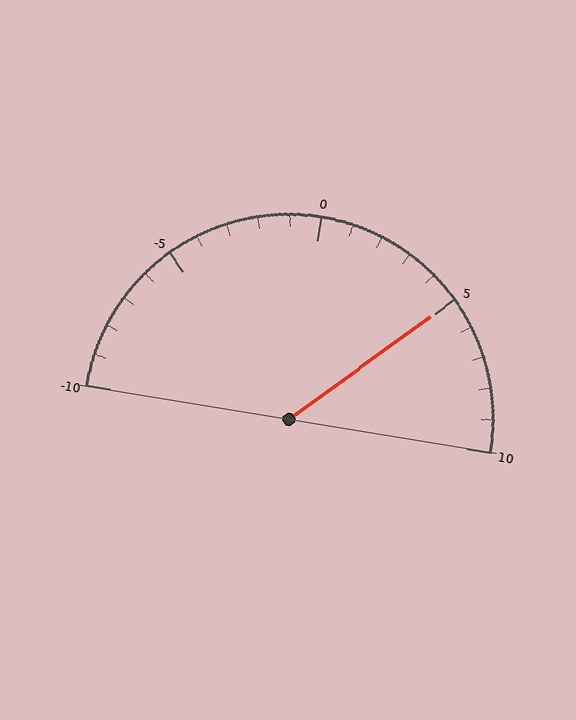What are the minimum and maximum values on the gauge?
The gauge ranges from -10 to 10.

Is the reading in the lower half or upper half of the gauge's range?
The reading is in the upper half of the range (-10 to 10).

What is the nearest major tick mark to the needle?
The nearest major tick mark is 5.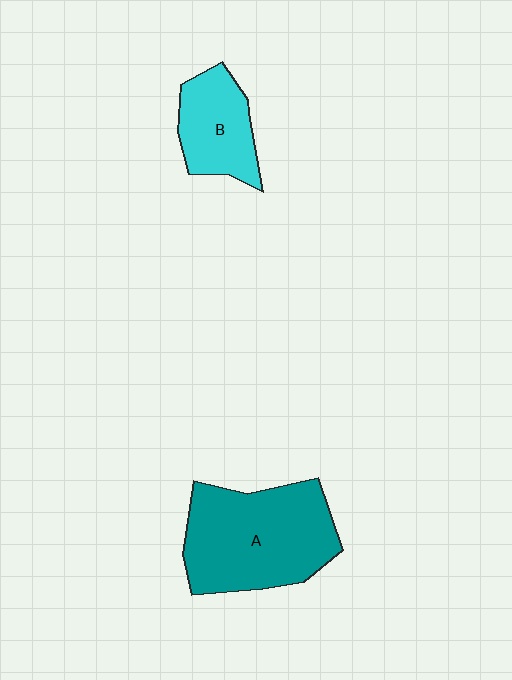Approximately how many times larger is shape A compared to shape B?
Approximately 2.0 times.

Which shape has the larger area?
Shape A (teal).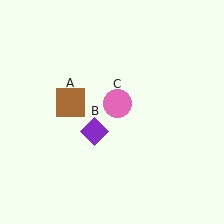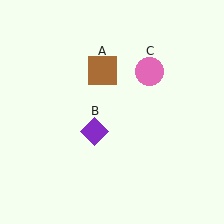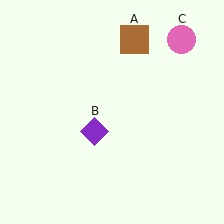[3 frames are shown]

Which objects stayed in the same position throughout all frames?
Purple diamond (object B) remained stationary.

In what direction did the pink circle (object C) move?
The pink circle (object C) moved up and to the right.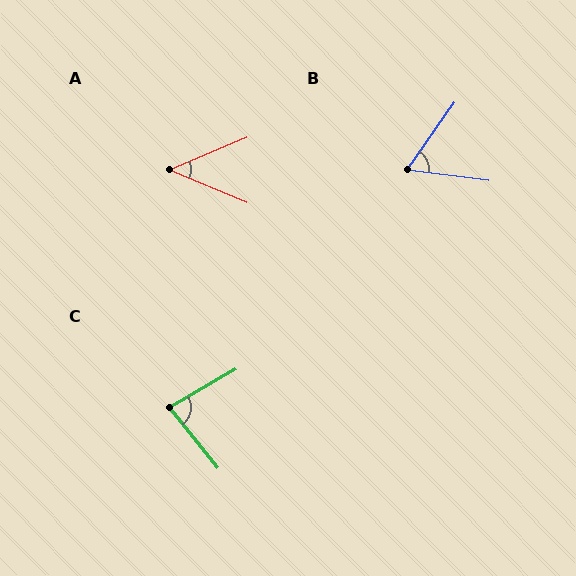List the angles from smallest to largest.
A (46°), B (62°), C (81°).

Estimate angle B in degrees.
Approximately 62 degrees.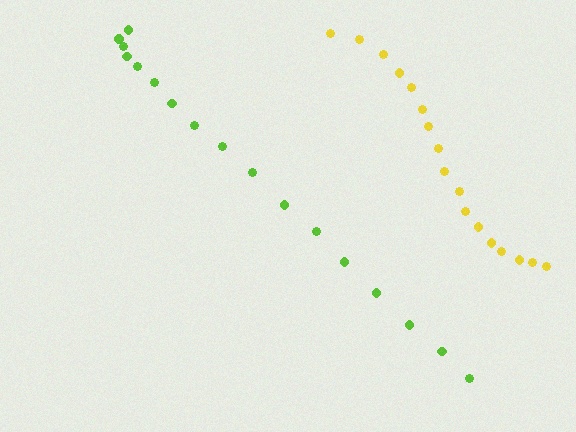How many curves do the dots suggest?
There are 2 distinct paths.